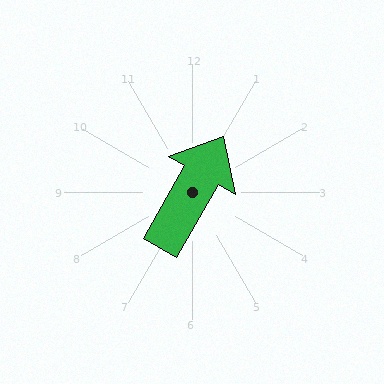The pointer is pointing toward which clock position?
Roughly 1 o'clock.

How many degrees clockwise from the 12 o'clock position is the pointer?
Approximately 30 degrees.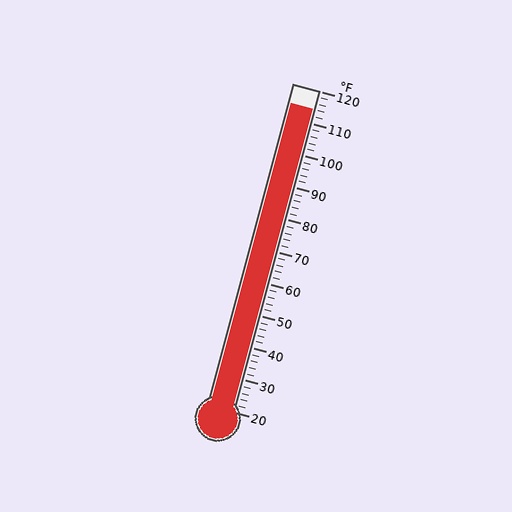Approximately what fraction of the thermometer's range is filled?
The thermometer is filled to approximately 95% of its range.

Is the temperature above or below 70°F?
The temperature is above 70°F.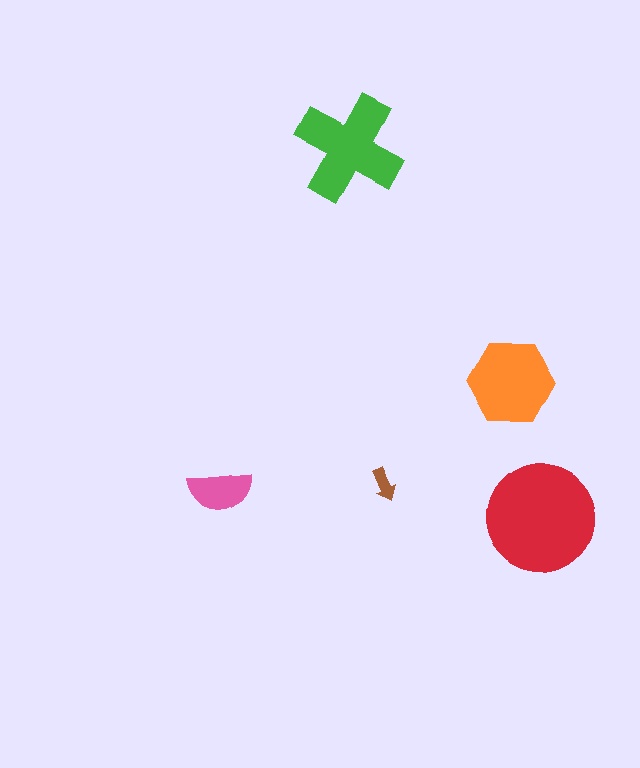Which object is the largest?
The red circle.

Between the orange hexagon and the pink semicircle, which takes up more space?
The orange hexagon.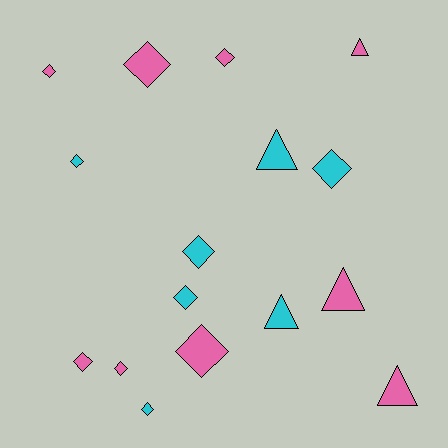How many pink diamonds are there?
There are 6 pink diamonds.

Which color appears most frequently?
Pink, with 9 objects.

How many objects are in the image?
There are 16 objects.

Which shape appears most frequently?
Diamond, with 11 objects.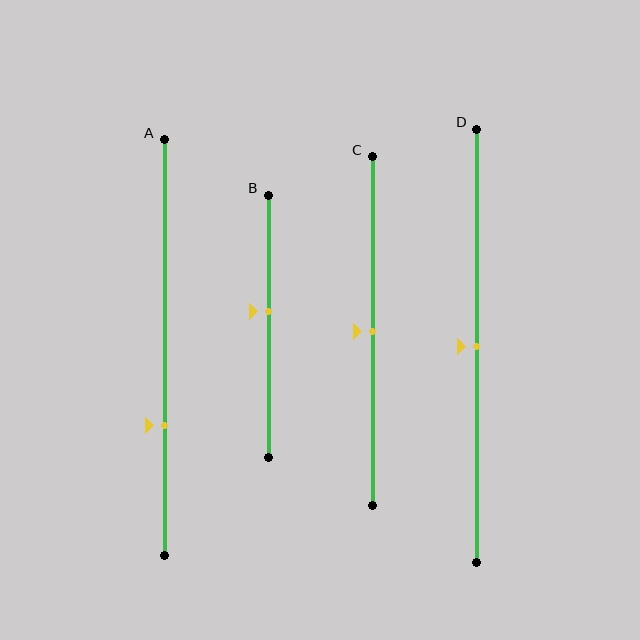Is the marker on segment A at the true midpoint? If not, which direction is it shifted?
No, the marker on segment A is shifted downward by about 19% of the segment length.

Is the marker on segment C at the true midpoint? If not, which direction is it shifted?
Yes, the marker on segment C is at the true midpoint.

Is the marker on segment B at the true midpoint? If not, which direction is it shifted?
No, the marker on segment B is shifted upward by about 6% of the segment length.